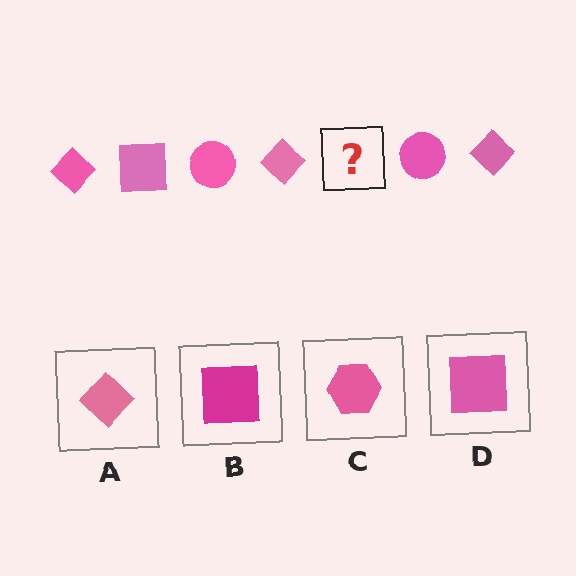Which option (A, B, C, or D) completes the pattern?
D.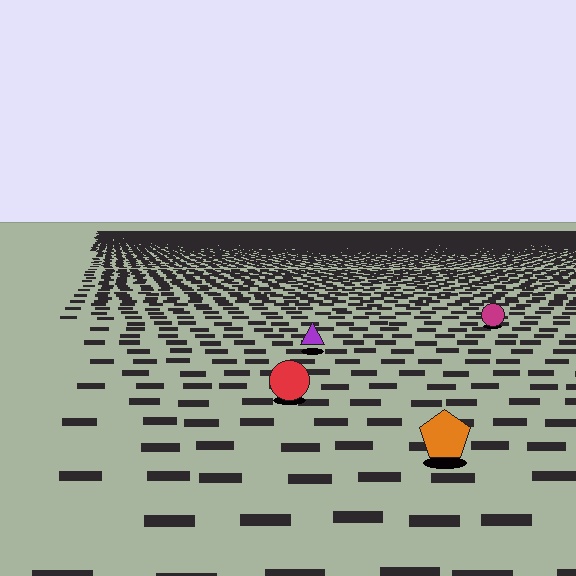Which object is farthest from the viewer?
The magenta circle is farthest from the viewer. It appears smaller and the ground texture around it is denser.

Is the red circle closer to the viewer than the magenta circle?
Yes. The red circle is closer — you can tell from the texture gradient: the ground texture is coarser near it.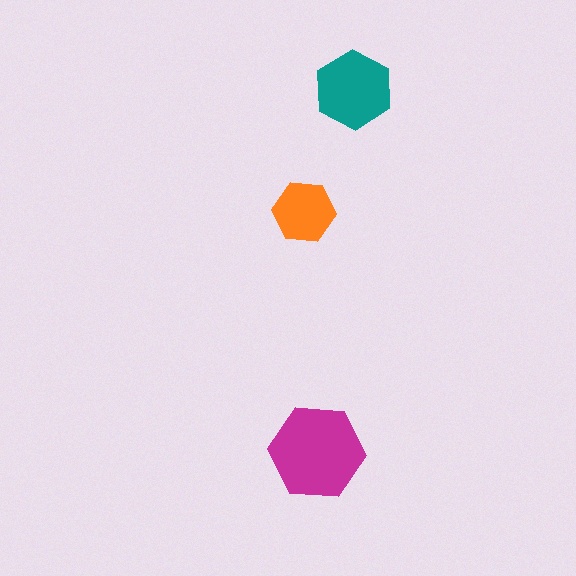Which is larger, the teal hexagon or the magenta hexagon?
The magenta one.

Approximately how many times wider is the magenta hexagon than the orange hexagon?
About 1.5 times wider.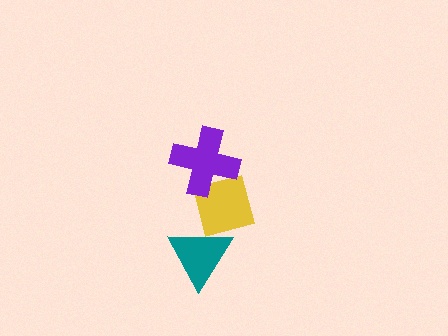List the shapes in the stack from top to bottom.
From top to bottom: the purple cross, the yellow square, the teal triangle.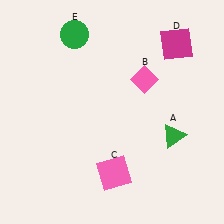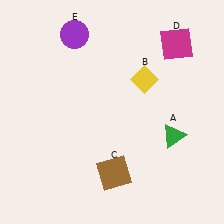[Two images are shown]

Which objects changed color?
B changed from pink to yellow. C changed from pink to brown. E changed from green to purple.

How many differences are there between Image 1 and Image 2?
There are 3 differences between the two images.